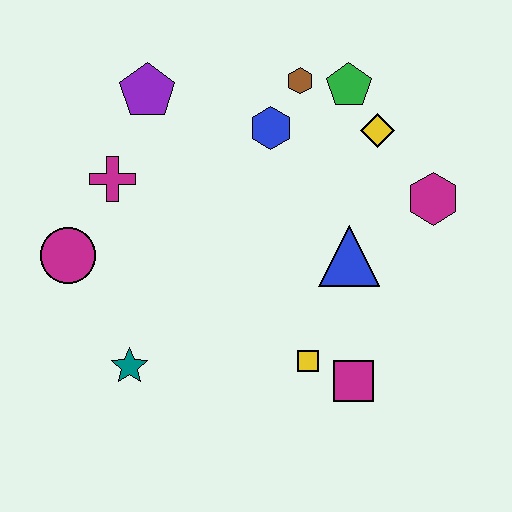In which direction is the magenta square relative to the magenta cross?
The magenta square is to the right of the magenta cross.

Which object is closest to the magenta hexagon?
The yellow diamond is closest to the magenta hexagon.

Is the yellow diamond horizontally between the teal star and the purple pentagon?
No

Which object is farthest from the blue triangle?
The magenta circle is farthest from the blue triangle.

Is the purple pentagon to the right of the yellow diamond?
No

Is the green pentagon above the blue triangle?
Yes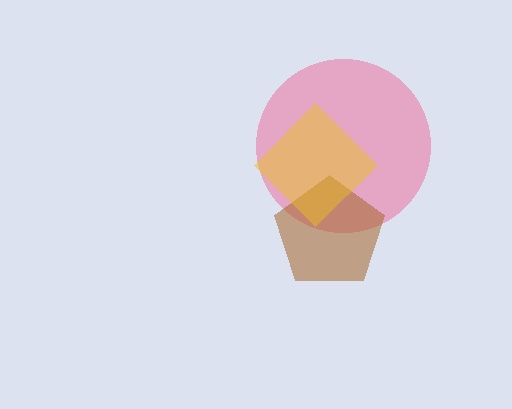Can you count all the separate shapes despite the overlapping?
Yes, there are 3 separate shapes.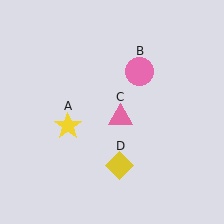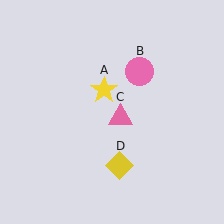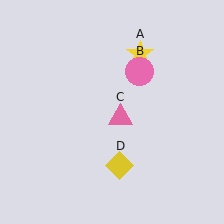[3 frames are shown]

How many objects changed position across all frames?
1 object changed position: yellow star (object A).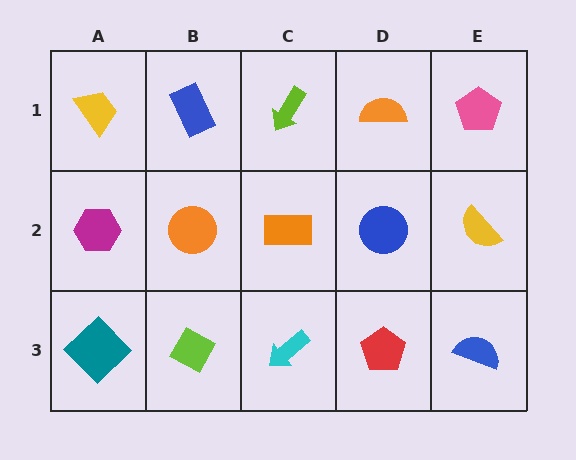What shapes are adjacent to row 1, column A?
A magenta hexagon (row 2, column A), a blue rectangle (row 1, column B).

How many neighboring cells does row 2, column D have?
4.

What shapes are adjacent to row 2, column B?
A blue rectangle (row 1, column B), a lime diamond (row 3, column B), a magenta hexagon (row 2, column A), an orange rectangle (row 2, column C).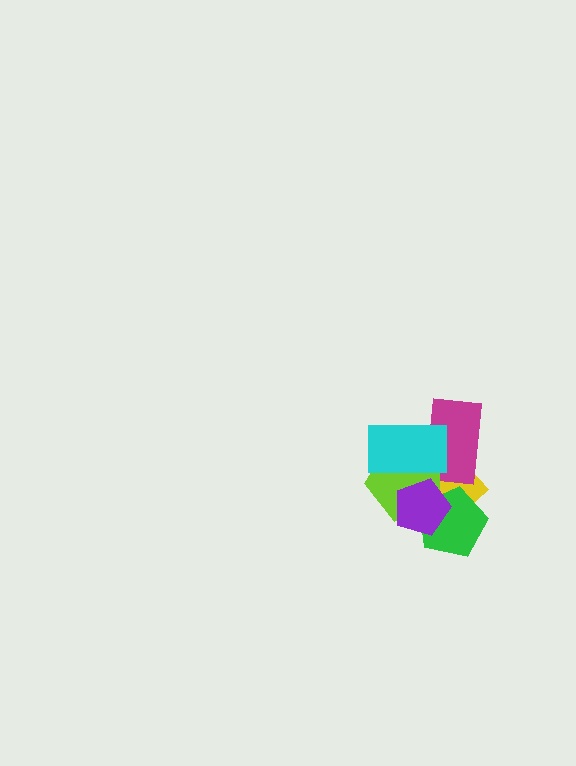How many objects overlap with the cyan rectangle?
4 objects overlap with the cyan rectangle.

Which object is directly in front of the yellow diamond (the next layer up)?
The green pentagon is directly in front of the yellow diamond.